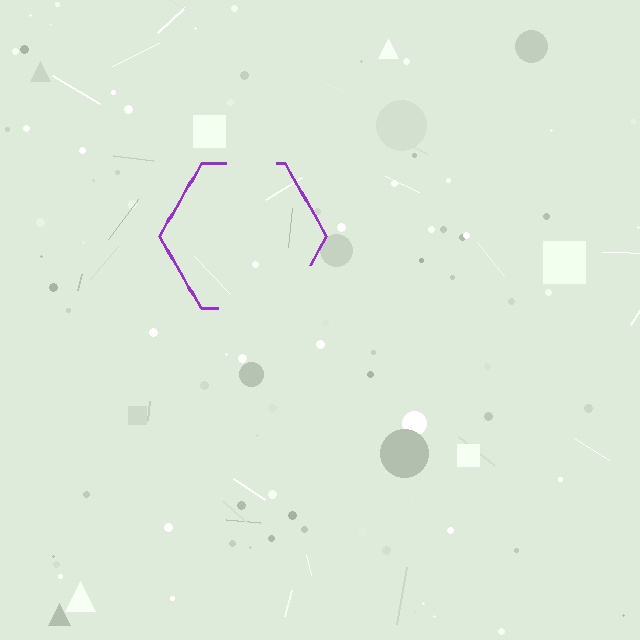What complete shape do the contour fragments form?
The contour fragments form a hexagon.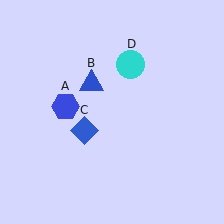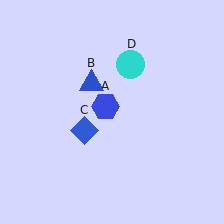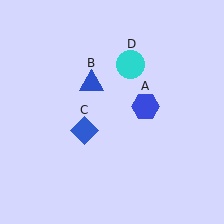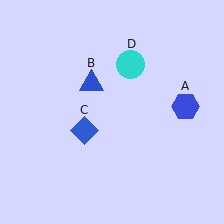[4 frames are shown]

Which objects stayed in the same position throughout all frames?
Blue triangle (object B) and blue diamond (object C) and cyan circle (object D) remained stationary.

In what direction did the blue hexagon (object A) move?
The blue hexagon (object A) moved right.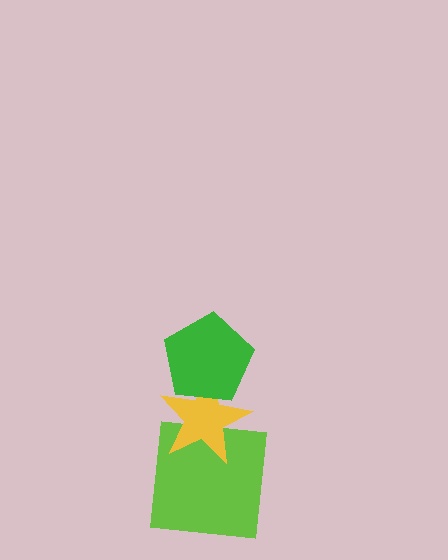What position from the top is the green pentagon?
The green pentagon is 1st from the top.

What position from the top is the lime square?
The lime square is 3rd from the top.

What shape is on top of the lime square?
The yellow star is on top of the lime square.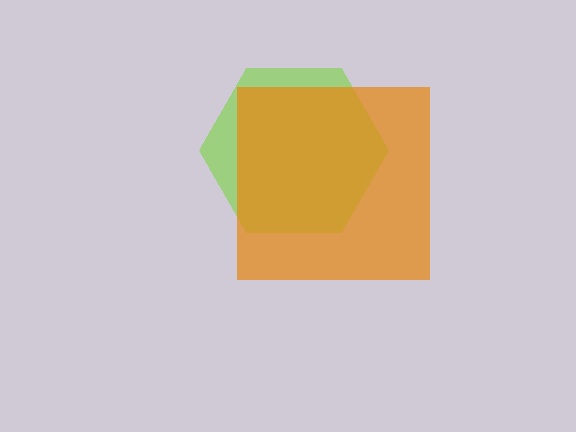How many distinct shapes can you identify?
There are 2 distinct shapes: a lime hexagon, an orange square.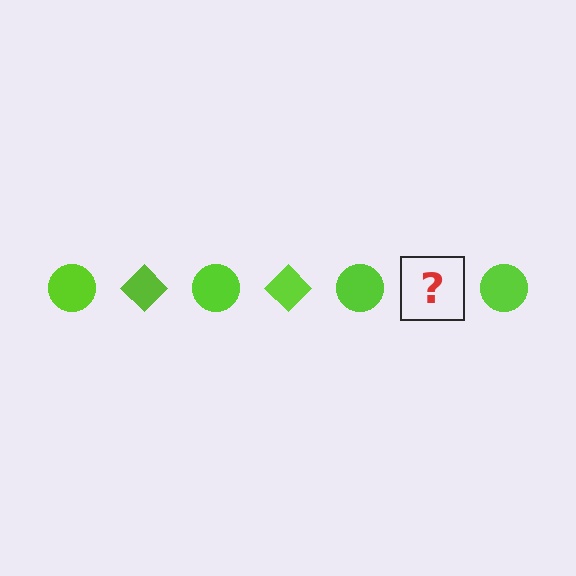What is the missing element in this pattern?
The missing element is a lime diamond.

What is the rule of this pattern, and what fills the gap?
The rule is that the pattern cycles through circle, diamond shapes in lime. The gap should be filled with a lime diamond.